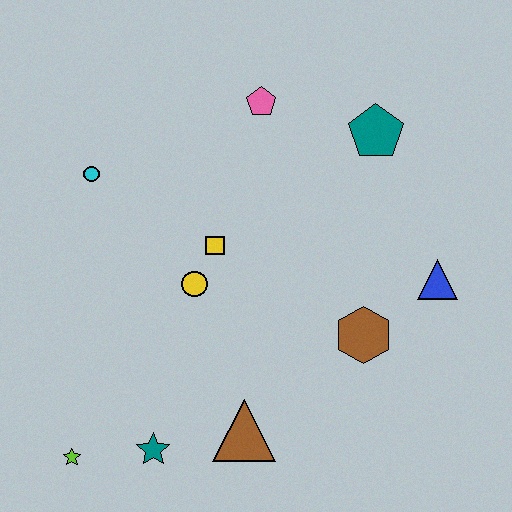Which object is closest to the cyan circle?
The yellow square is closest to the cyan circle.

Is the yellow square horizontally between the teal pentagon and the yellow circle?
Yes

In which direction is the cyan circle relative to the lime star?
The cyan circle is above the lime star.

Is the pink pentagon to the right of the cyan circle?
Yes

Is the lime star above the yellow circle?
No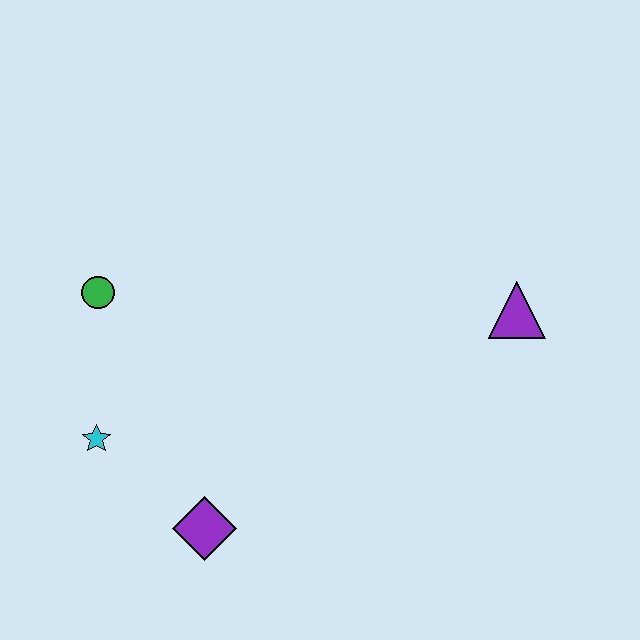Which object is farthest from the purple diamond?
The purple triangle is farthest from the purple diamond.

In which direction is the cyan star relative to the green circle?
The cyan star is below the green circle.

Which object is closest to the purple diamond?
The cyan star is closest to the purple diamond.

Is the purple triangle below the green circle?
Yes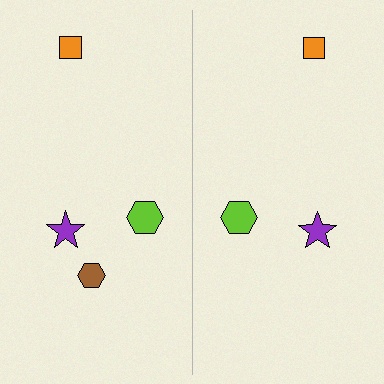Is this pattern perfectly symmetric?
No, the pattern is not perfectly symmetric. A brown hexagon is missing from the right side.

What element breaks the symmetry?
A brown hexagon is missing from the right side.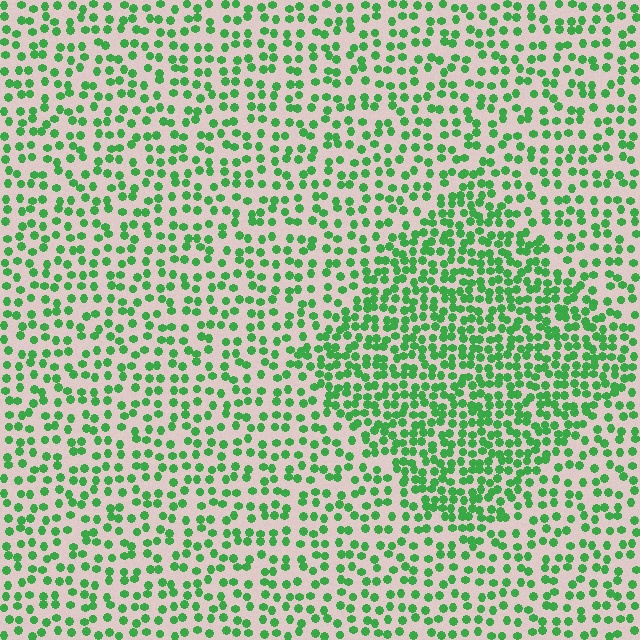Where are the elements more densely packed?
The elements are more densely packed inside the diamond boundary.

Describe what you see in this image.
The image contains small green elements arranged at two different densities. A diamond-shaped region is visible where the elements are more densely packed than the surrounding area.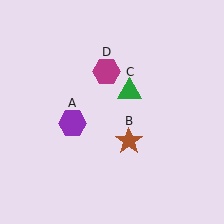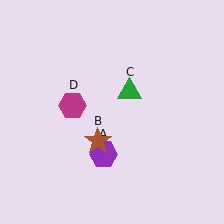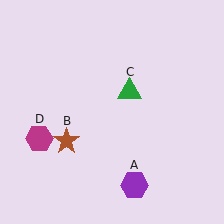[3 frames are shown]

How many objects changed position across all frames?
3 objects changed position: purple hexagon (object A), brown star (object B), magenta hexagon (object D).